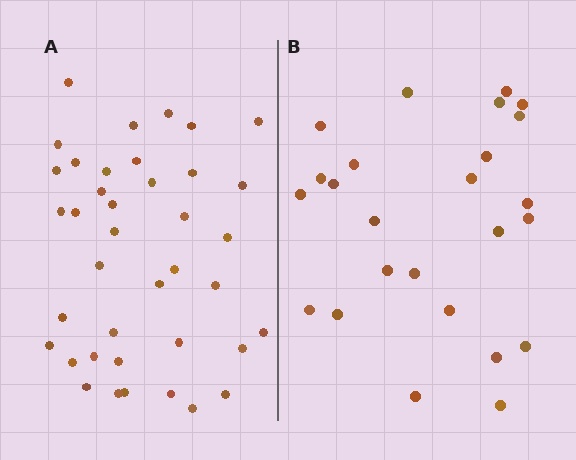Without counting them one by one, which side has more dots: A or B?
Region A (the left region) has more dots.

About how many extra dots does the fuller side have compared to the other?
Region A has approximately 15 more dots than region B.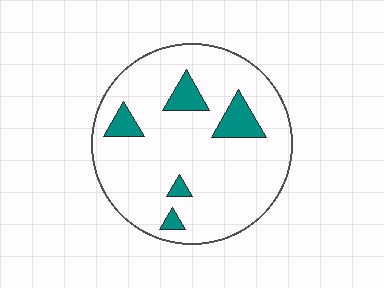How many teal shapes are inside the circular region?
5.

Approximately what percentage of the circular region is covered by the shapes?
Approximately 10%.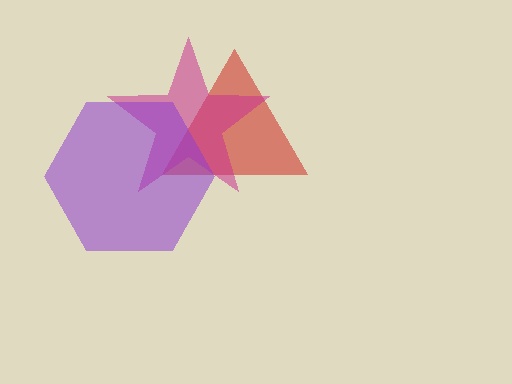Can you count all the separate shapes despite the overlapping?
Yes, there are 3 separate shapes.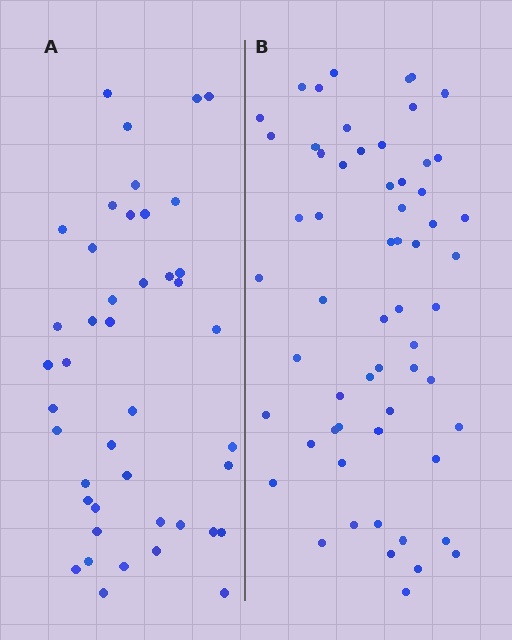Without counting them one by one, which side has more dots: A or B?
Region B (the right region) has more dots.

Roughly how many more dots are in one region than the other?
Region B has approximately 15 more dots than region A.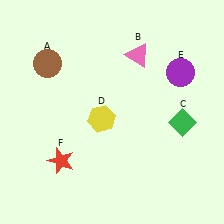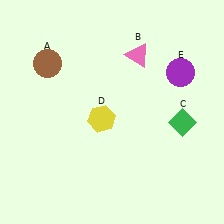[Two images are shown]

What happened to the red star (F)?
The red star (F) was removed in Image 2. It was in the bottom-left area of Image 1.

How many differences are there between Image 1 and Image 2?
There is 1 difference between the two images.